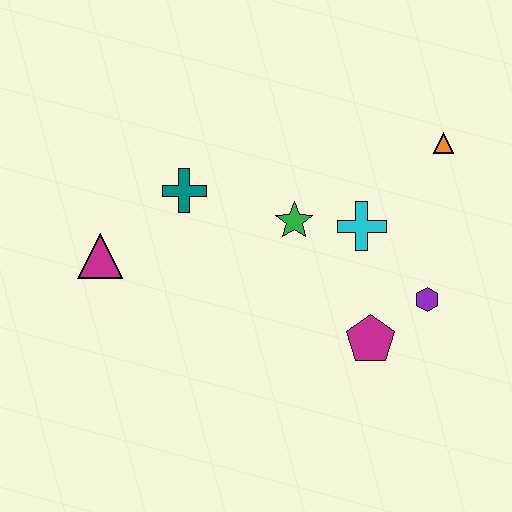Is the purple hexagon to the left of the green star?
No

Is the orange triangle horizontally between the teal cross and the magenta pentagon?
No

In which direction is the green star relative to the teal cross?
The green star is to the right of the teal cross.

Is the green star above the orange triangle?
No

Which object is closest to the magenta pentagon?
The purple hexagon is closest to the magenta pentagon.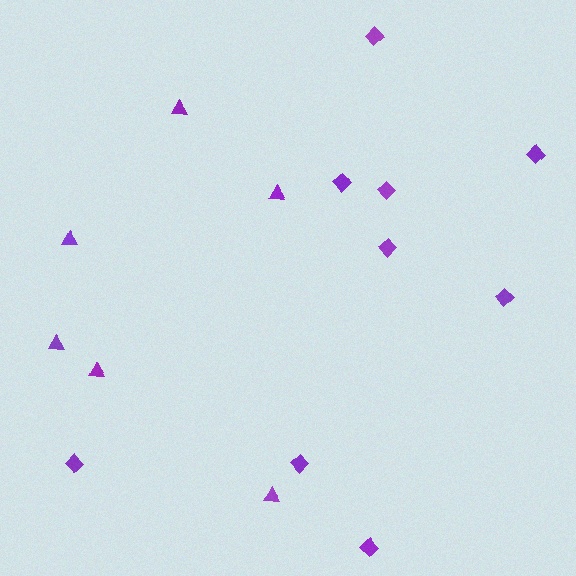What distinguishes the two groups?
There are 2 groups: one group of triangles (6) and one group of diamonds (9).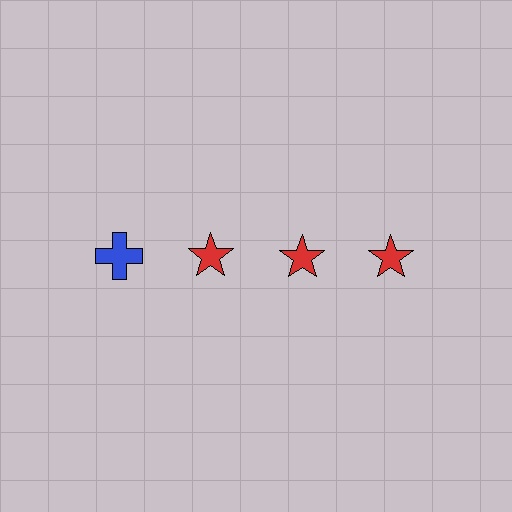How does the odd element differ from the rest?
It differs in both color (blue instead of red) and shape (cross instead of star).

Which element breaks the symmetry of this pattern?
The blue cross in the top row, leftmost column breaks the symmetry. All other shapes are red stars.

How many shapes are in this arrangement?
There are 4 shapes arranged in a grid pattern.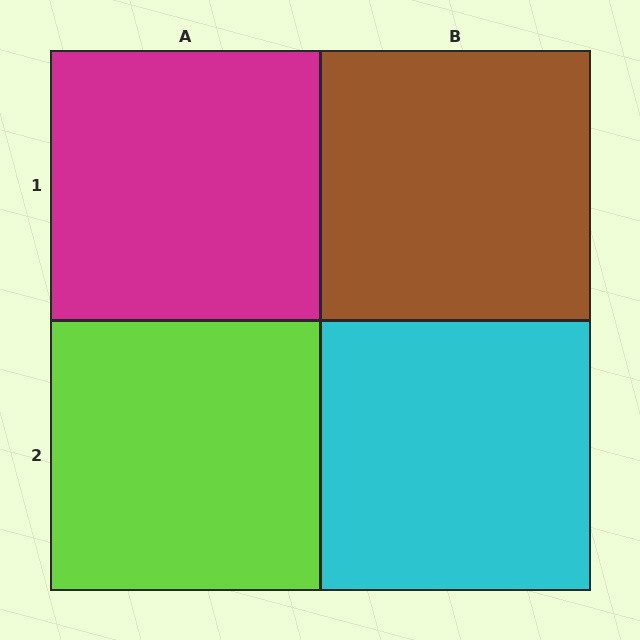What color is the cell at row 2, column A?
Lime.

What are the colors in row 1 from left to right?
Magenta, brown.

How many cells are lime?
1 cell is lime.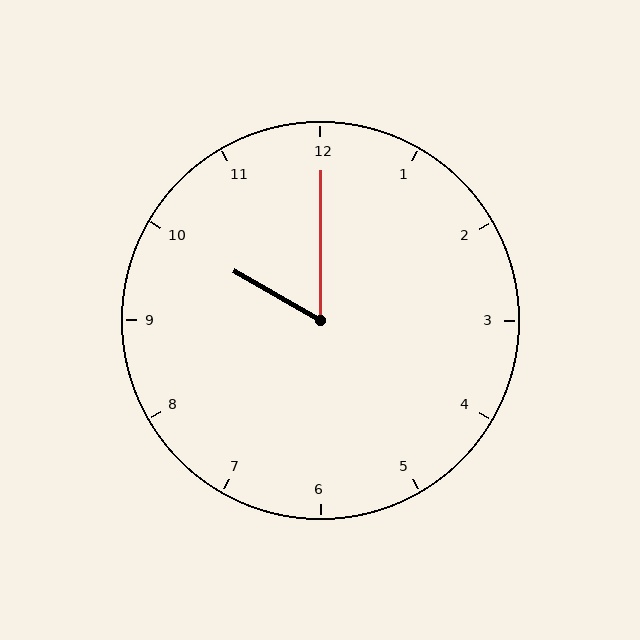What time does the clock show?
10:00.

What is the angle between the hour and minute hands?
Approximately 60 degrees.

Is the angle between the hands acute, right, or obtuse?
It is acute.